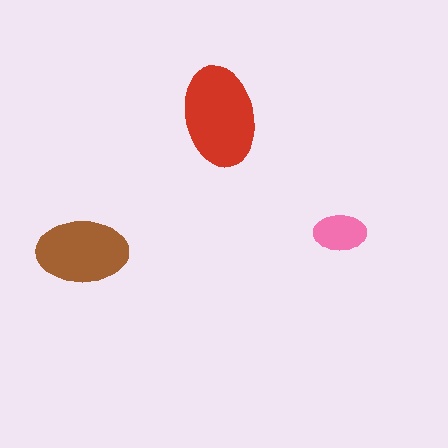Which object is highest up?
The red ellipse is topmost.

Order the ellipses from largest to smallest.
the red one, the brown one, the pink one.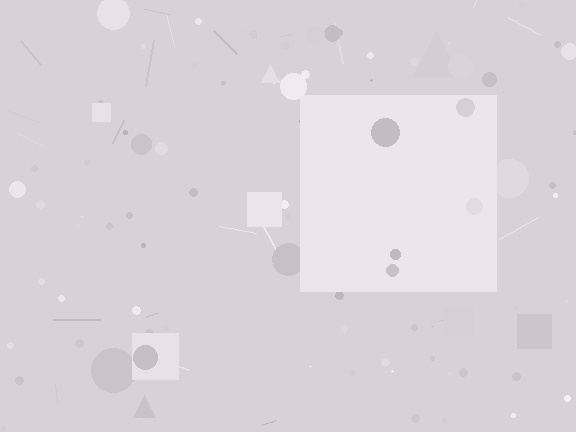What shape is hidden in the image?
A square is hidden in the image.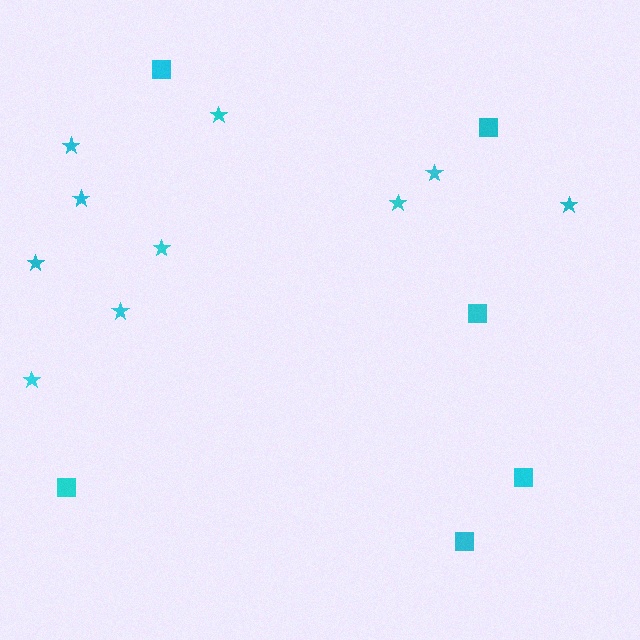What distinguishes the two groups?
There are 2 groups: one group of squares (6) and one group of stars (10).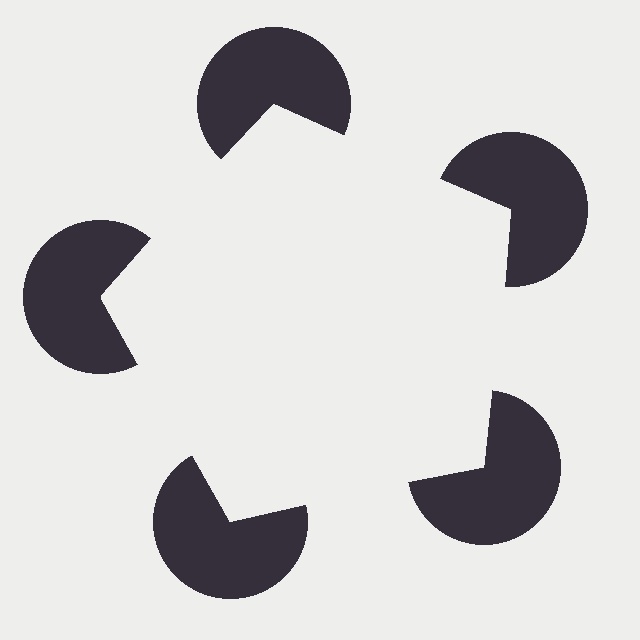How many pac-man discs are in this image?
There are 5 — one at each vertex of the illusory pentagon.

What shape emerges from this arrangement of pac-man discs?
An illusory pentagon — its edges are inferred from the aligned wedge cuts in the pac-man discs, not physically drawn.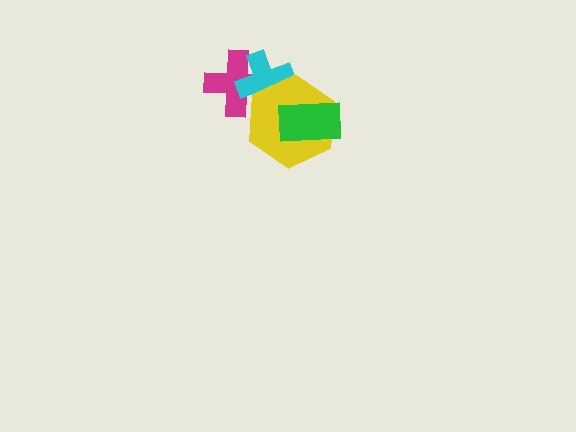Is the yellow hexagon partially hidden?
Yes, it is partially covered by another shape.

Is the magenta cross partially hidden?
Yes, it is partially covered by another shape.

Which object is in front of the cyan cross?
The yellow hexagon is in front of the cyan cross.